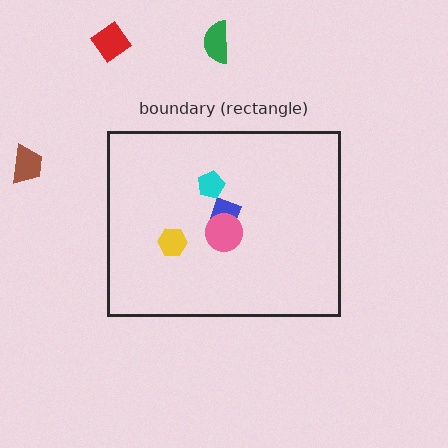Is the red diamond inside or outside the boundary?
Outside.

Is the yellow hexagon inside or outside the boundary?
Inside.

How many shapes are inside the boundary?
4 inside, 3 outside.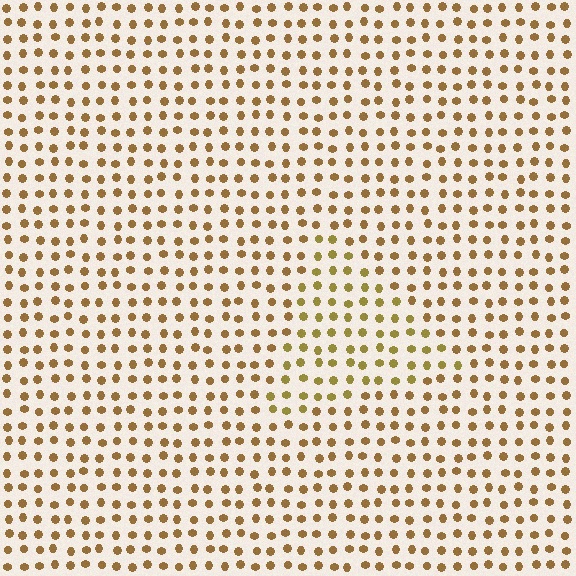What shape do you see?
I see a triangle.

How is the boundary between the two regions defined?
The boundary is defined purely by a slight shift in hue (about 19 degrees). Spacing, size, and orientation are identical on both sides.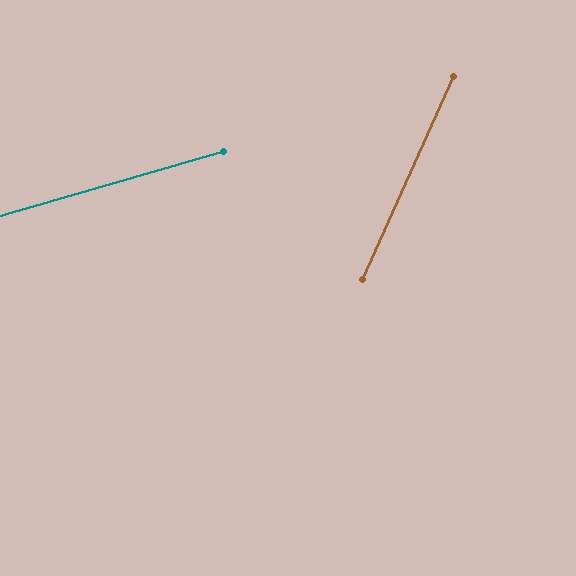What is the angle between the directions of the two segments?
Approximately 50 degrees.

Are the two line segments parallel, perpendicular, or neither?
Neither parallel nor perpendicular — they differ by about 50°.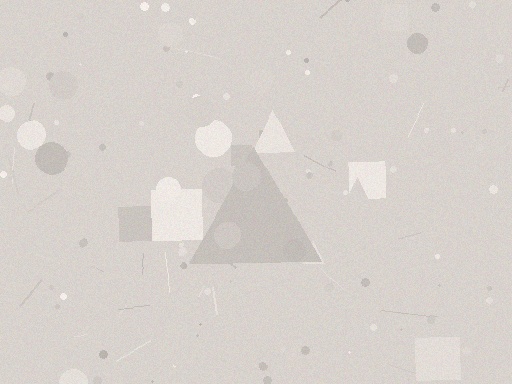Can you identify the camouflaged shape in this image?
The camouflaged shape is a triangle.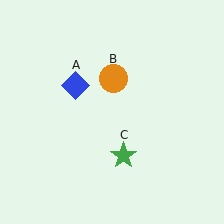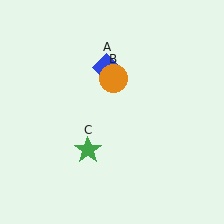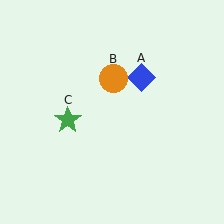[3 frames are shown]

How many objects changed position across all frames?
2 objects changed position: blue diamond (object A), green star (object C).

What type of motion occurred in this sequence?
The blue diamond (object A), green star (object C) rotated clockwise around the center of the scene.